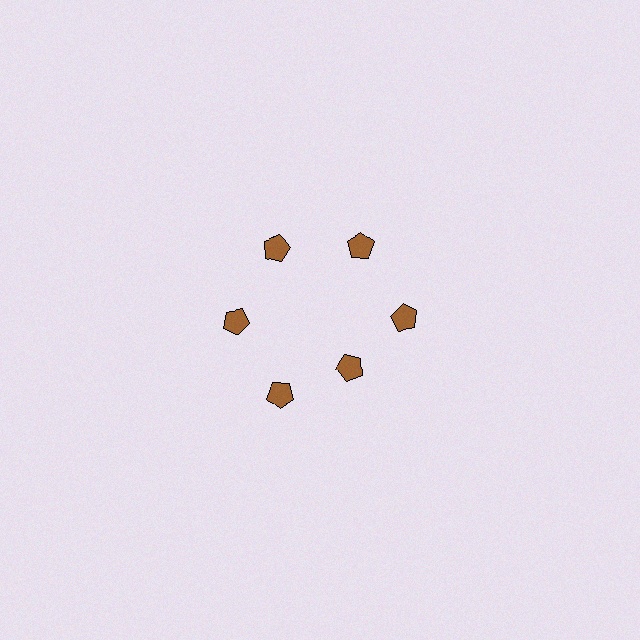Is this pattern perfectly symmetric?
No. The 6 brown pentagons are arranged in a ring, but one element near the 5 o'clock position is pulled inward toward the center, breaking the 6-fold rotational symmetry.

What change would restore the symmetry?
The symmetry would be restored by moving it outward, back onto the ring so that all 6 pentagons sit at equal angles and equal distance from the center.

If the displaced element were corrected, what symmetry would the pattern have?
It would have 6-fold rotational symmetry — the pattern would map onto itself every 60 degrees.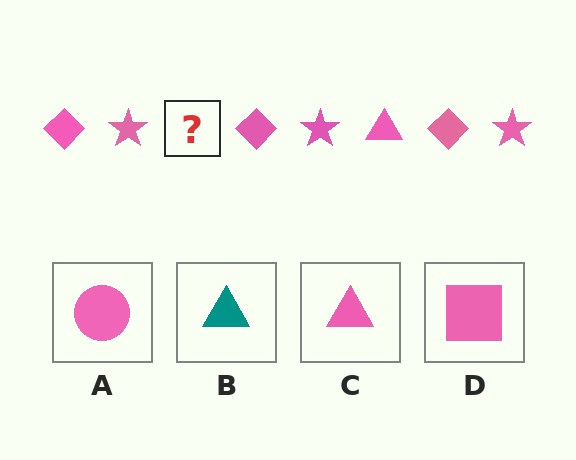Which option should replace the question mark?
Option C.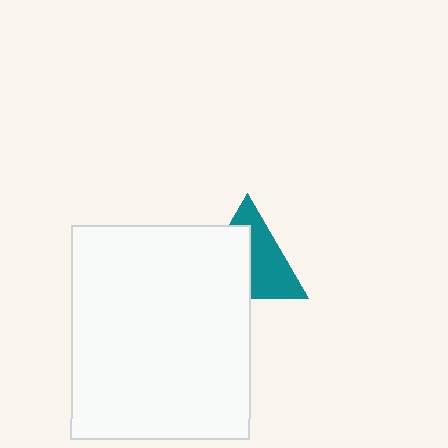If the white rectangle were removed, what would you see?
You would see the complete teal triangle.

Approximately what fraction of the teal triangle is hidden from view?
Roughly 50% of the teal triangle is hidden behind the white rectangle.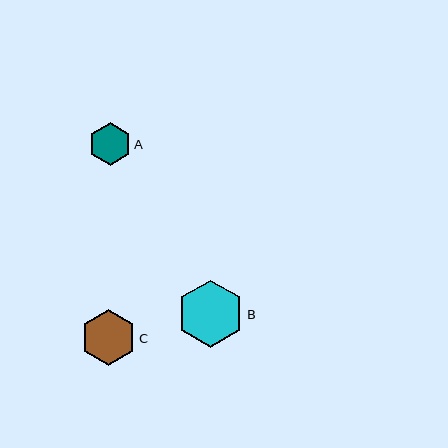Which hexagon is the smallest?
Hexagon A is the smallest with a size of approximately 42 pixels.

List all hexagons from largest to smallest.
From largest to smallest: B, C, A.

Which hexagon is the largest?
Hexagon B is the largest with a size of approximately 68 pixels.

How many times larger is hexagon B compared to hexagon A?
Hexagon B is approximately 1.6 times the size of hexagon A.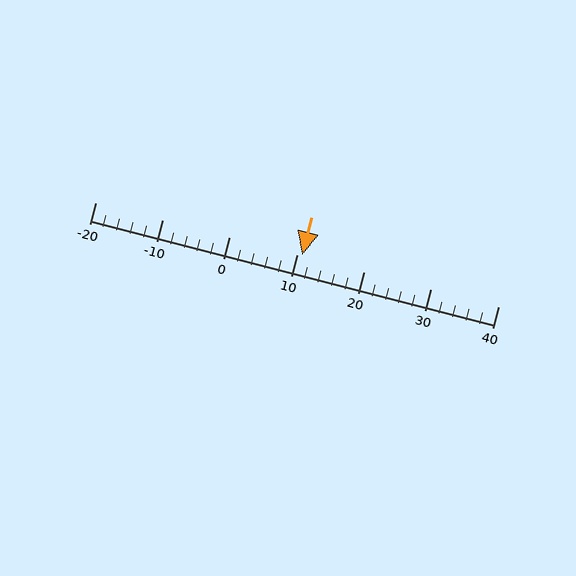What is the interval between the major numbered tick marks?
The major tick marks are spaced 10 units apart.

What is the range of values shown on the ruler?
The ruler shows values from -20 to 40.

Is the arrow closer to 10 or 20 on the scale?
The arrow is closer to 10.